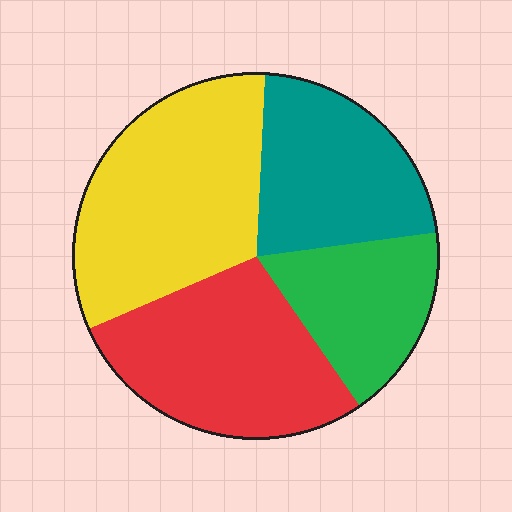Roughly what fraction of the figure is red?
Red takes up between a sixth and a third of the figure.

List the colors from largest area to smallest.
From largest to smallest: yellow, red, teal, green.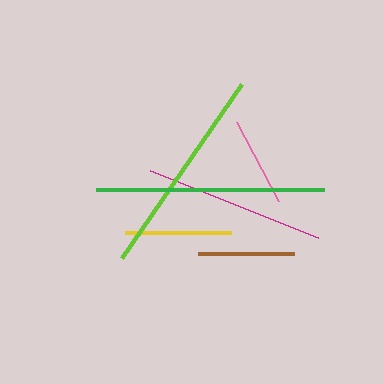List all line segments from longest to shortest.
From longest to shortest: green, lime, magenta, yellow, brown, pink.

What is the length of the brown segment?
The brown segment is approximately 96 pixels long.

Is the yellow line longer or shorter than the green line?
The green line is longer than the yellow line.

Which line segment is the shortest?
The pink line is the shortest at approximately 89 pixels.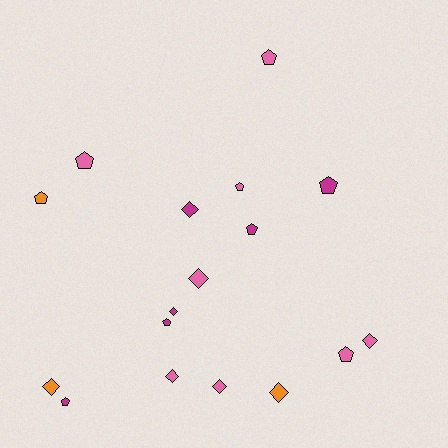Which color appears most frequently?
Pink, with 8 objects.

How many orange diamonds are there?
There are 2 orange diamonds.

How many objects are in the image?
There are 17 objects.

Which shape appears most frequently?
Pentagon, with 9 objects.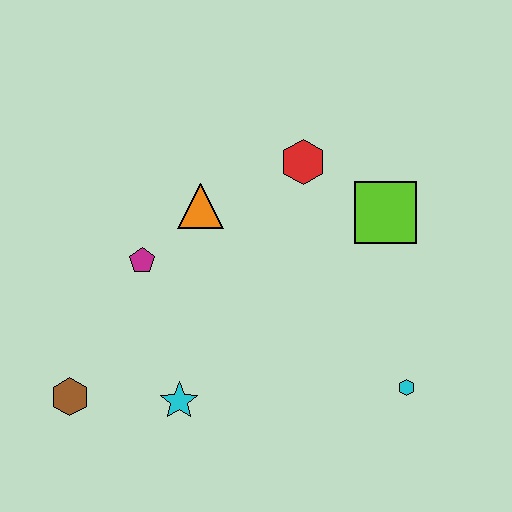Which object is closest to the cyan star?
The brown hexagon is closest to the cyan star.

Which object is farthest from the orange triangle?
The cyan hexagon is farthest from the orange triangle.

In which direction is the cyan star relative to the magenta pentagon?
The cyan star is below the magenta pentagon.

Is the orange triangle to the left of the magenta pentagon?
No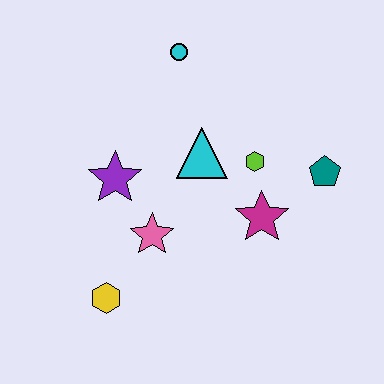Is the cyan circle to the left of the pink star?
No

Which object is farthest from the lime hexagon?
The yellow hexagon is farthest from the lime hexagon.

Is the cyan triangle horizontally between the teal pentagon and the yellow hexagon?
Yes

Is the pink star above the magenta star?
No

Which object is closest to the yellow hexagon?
The pink star is closest to the yellow hexagon.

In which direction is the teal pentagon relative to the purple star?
The teal pentagon is to the right of the purple star.